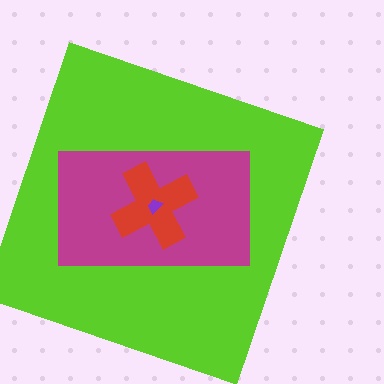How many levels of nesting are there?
4.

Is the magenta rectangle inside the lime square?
Yes.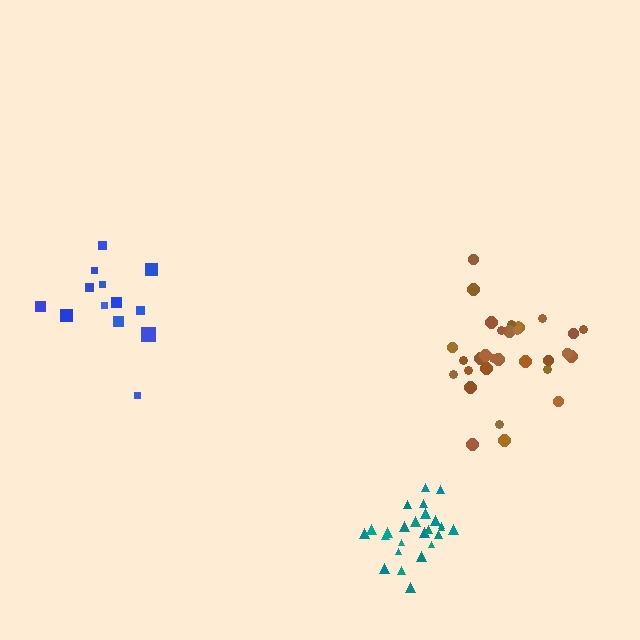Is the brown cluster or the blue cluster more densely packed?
Blue.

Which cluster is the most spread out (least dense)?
Brown.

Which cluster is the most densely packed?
Teal.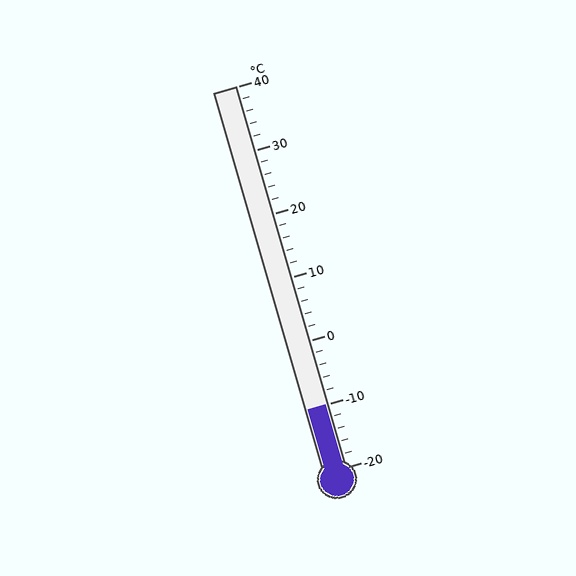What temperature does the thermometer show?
The thermometer shows approximately -10°C.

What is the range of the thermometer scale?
The thermometer scale ranges from -20°C to 40°C.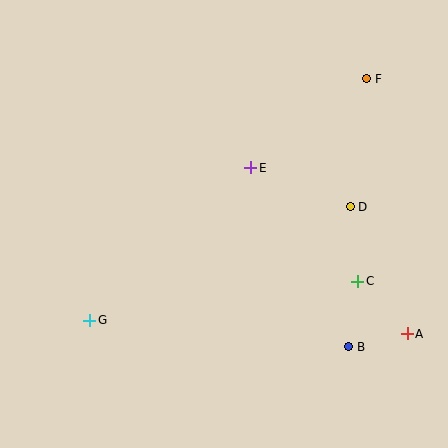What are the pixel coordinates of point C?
Point C is at (358, 281).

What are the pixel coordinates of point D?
Point D is at (350, 207).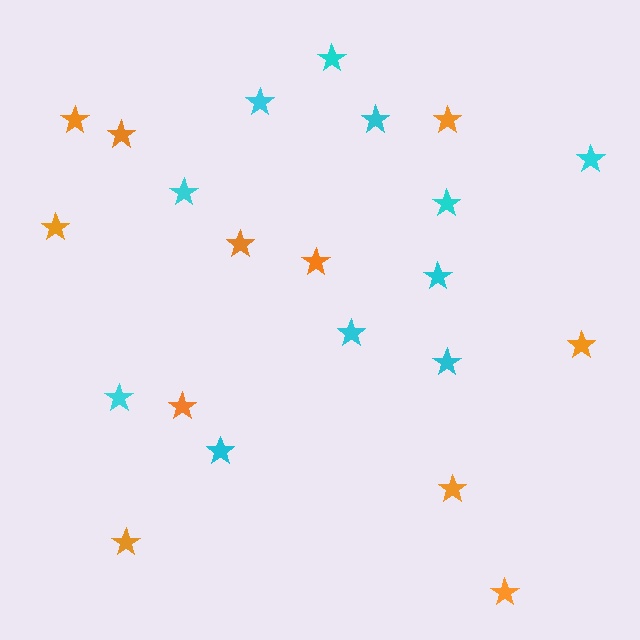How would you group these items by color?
There are 2 groups: one group of orange stars (11) and one group of cyan stars (11).